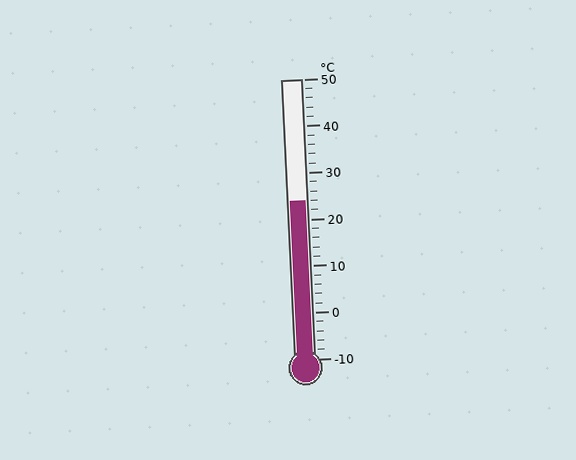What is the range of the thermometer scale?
The thermometer scale ranges from -10°C to 50°C.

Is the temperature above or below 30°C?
The temperature is below 30°C.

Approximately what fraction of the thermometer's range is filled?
The thermometer is filled to approximately 55% of its range.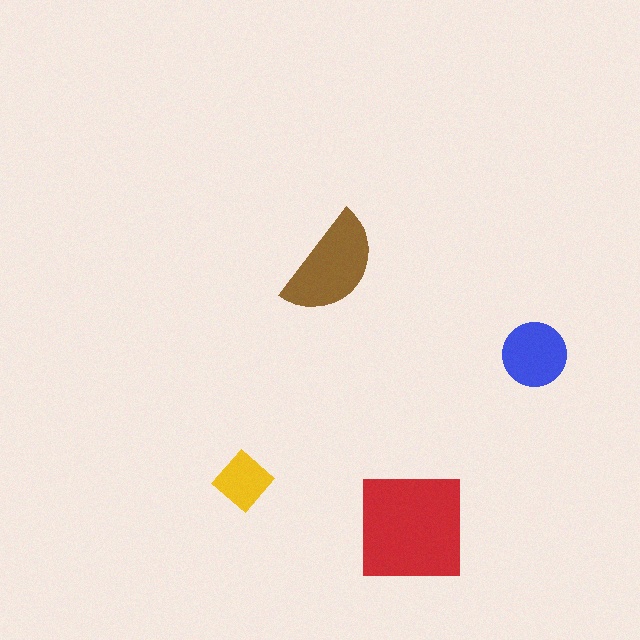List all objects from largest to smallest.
The red square, the brown semicircle, the blue circle, the yellow diamond.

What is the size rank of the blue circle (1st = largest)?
3rd.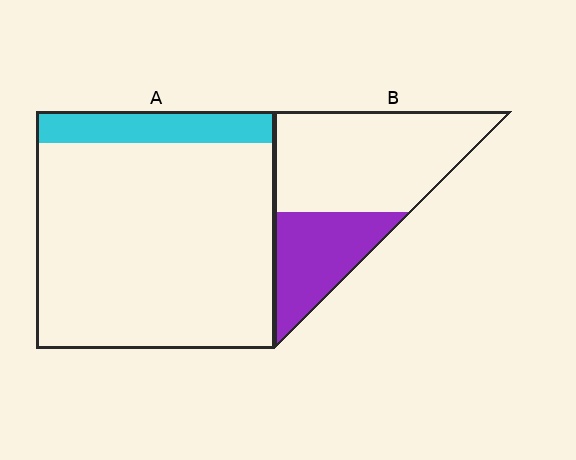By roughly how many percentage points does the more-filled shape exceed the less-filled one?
By roughly 20 percentage points (B over A).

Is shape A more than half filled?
No.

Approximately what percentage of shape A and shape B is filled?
A is approximately 15% and B is approximately 35%.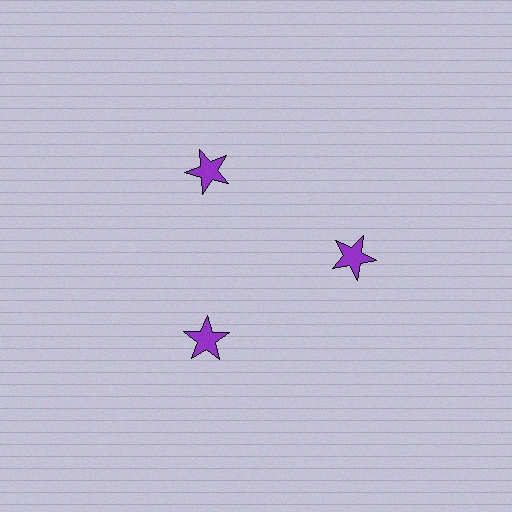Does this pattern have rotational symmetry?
Yes, this pattern has 3-fold rotational symmetry. It looks the same after rotating 120 degrees around the center.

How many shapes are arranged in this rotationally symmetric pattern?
There are 3 shapes, arranged in 3 groups of 1.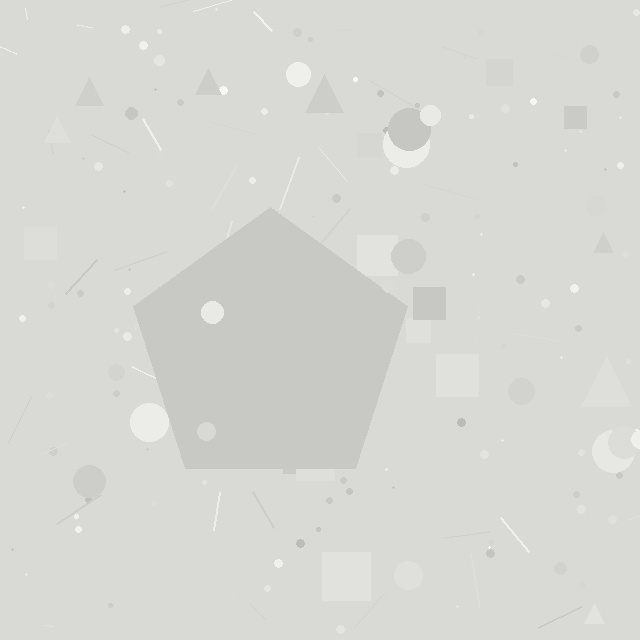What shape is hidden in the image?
A pentagon is hidden in the image.